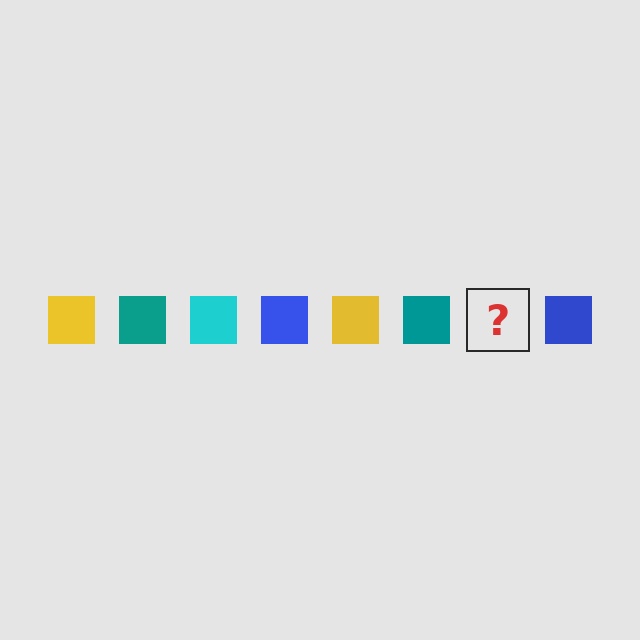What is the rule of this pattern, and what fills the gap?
The rule is that the pattern cycles through yellow, teal, cyan, blue squares. The gap should be filled with a cyan square.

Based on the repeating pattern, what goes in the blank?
The blank should be a cyan square.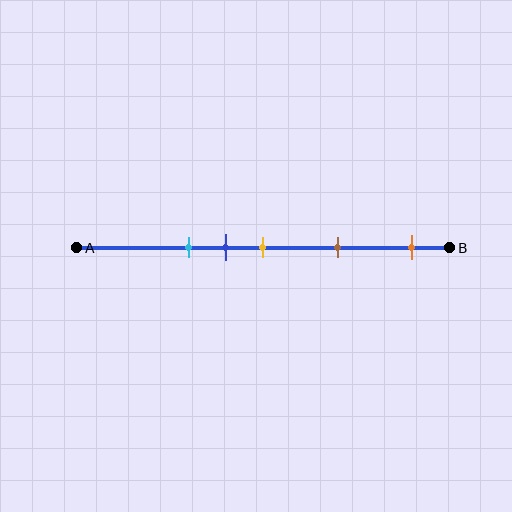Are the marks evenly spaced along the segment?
No, the marks are not evenly spaced.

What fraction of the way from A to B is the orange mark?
The orange mark is approximately 90% (0.9) of the way from A to B.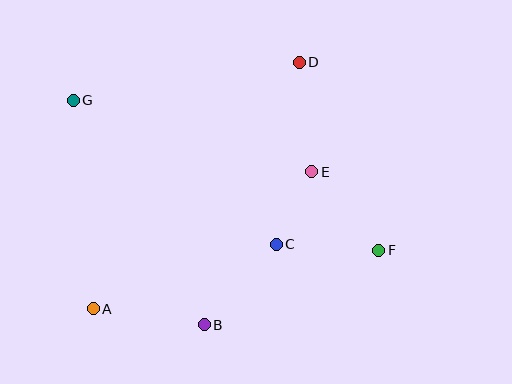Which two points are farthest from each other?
Points F and G are farthest from each other.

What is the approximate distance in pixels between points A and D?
The distance between A and D is approximately 321 pixels.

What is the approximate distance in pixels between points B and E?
The distance between B and E is approximately 187 pixels.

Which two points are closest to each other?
Points C and E are closest to each other.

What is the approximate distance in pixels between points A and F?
The distance between A and F is approximately 291 pixels.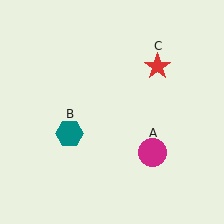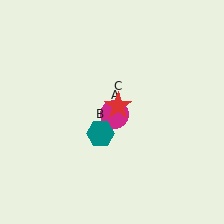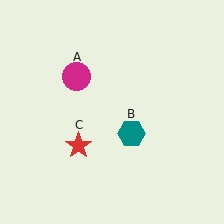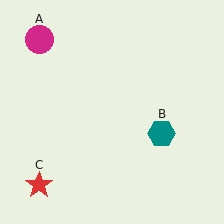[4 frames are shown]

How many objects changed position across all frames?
3 objects changed position: magenta circle (object A), teal hexagon (object B), red star (object C).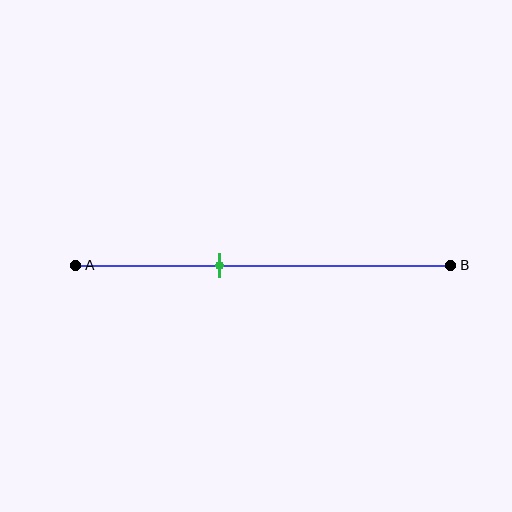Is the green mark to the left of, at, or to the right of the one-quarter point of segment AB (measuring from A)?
The green mark is to the right of the one-quarter point of segment AB.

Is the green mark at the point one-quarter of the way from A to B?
No, the mark is at about 40% from A, not at the 25% one-quarter point.